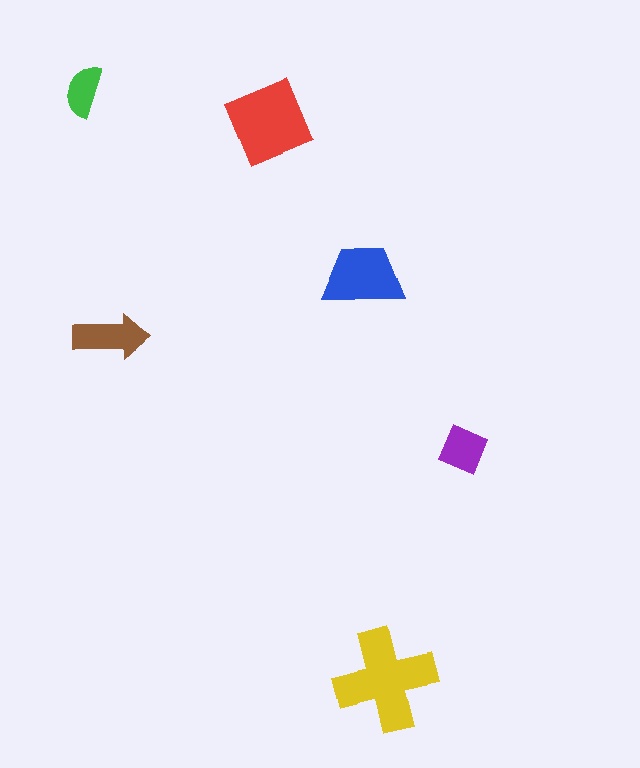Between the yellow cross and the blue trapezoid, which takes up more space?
The yellow cross.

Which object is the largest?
The yellow cross.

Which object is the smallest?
The green semicircle.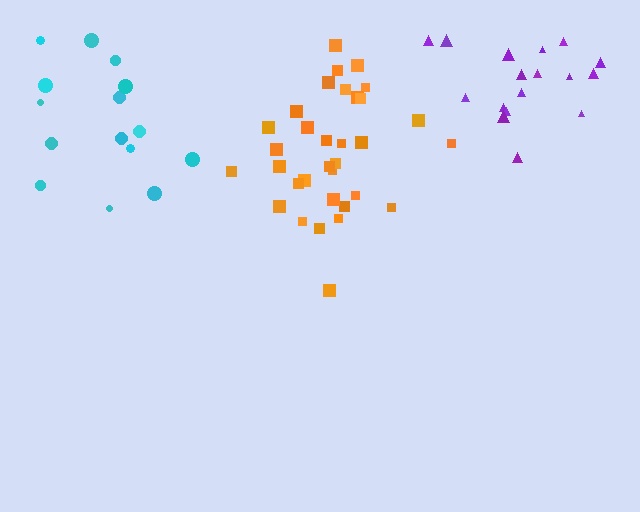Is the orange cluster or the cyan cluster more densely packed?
Orange.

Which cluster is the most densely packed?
Orange.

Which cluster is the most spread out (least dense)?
Cyan.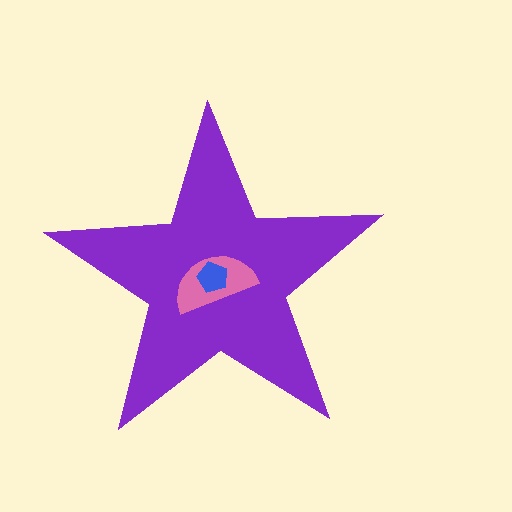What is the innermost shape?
The blue pentagon.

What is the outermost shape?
The purple star.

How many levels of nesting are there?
3.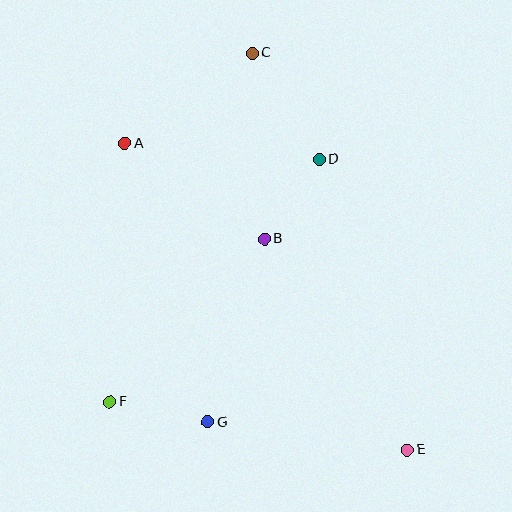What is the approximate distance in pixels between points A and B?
The distance between A and B is approximately 170 pixels.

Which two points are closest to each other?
Points B and D are closest to each other.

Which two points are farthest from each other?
Points C and E are farthest from each other.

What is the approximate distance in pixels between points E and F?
The distance between E and F is approximately 301 pixels.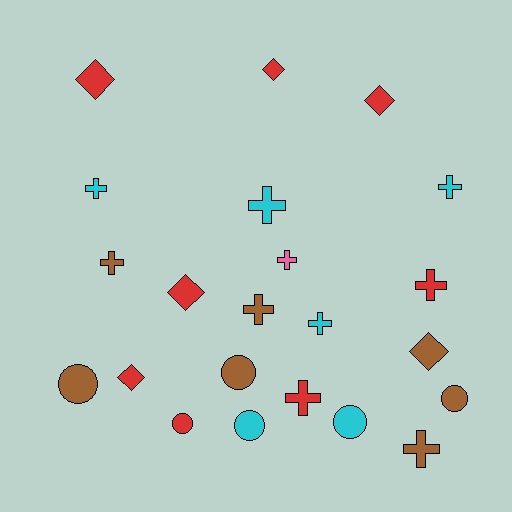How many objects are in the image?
There are 22 objects.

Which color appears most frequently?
Red, with 8 objects.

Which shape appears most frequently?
Cross, with 10 objects.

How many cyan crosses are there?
There are 4 cyan crosses.